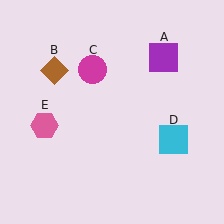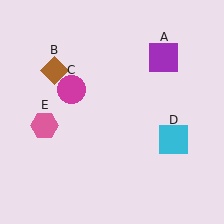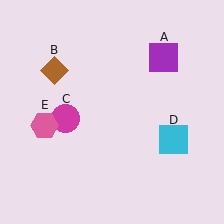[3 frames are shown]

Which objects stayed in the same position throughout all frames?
Purple square (object A) and brown diamond (object B) and cyan square (object D) and pink hexagon (object E) remained stationary.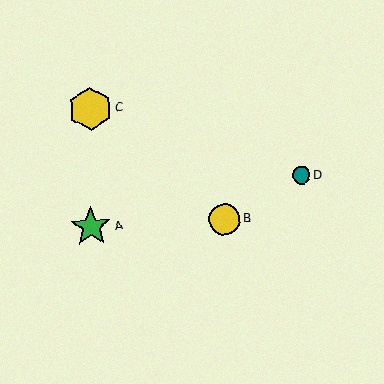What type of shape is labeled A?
Shape A is a green star.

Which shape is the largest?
The yellow hexagon (labeled C) is the largest.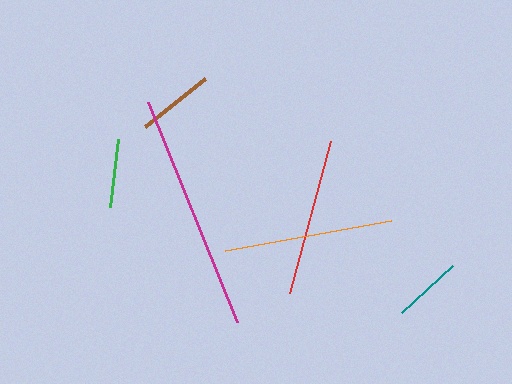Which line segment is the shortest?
The teal line is the shortest at approximately 69 pixels.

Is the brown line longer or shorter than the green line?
The brown line is longer than the green line.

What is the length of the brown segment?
The brown segment is approximately 77 pixels long.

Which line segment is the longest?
The magenta line is the longest at approximately 236 pixels.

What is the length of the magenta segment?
The magenta segment is approximately 236 pixels long.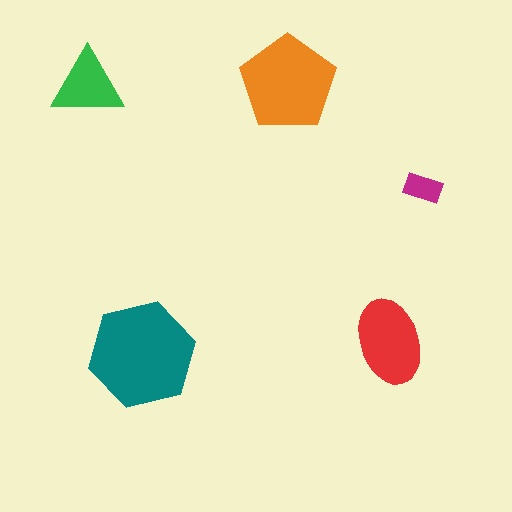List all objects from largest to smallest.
The teal hexagon, the orange pentagon, the red ellipse, the green triangle, the magenta rectangle.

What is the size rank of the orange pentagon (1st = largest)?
2nd.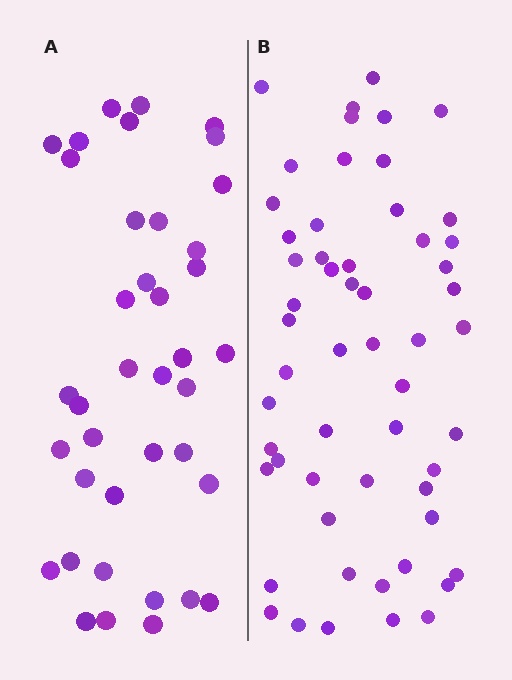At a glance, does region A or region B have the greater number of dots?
Region B (the right region) has more dots.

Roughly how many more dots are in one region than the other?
Region B has approximately 15 more dots than region A.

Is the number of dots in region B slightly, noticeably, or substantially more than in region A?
Region B has noticeably more, but not dramatically so. The ratio is roughly 1.4 to 1.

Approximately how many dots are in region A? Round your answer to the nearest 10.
About 40 dots. (The exact count is 39, which rounds to 40.)